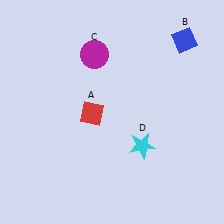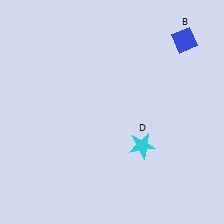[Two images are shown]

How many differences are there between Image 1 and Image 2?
There are 2 differences between the two images.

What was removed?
The red diamond (A), the magenta circle (C) were removed in Image 2.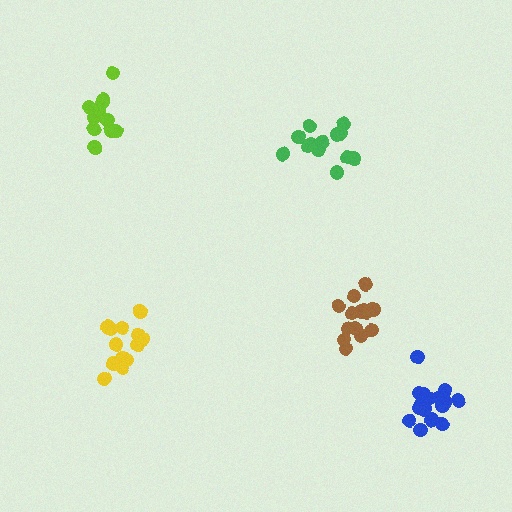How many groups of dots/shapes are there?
There are 5 groups.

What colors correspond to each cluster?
The clusters are colored: yellow, brown, lime, green, blue.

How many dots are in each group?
Group 1: 13 dots, Group 2: 14 dots, Group 3: 11 dots, Group 4: 13 dots, Group 5: 17 dots (68 total).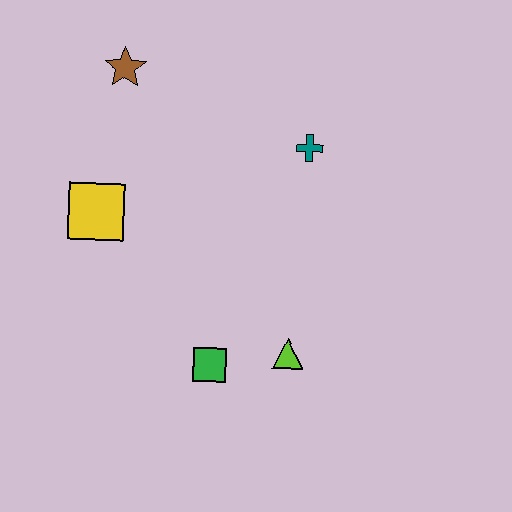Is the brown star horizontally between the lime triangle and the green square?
No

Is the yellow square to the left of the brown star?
Yes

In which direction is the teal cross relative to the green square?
The teal cross is above the green square.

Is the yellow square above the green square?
Yes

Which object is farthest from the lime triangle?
The brown star is farthest from the lime triangle.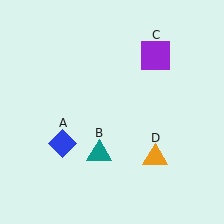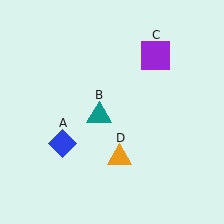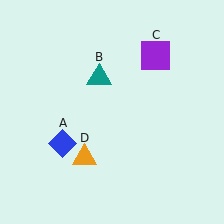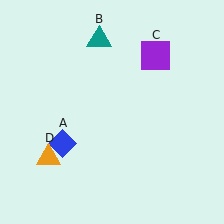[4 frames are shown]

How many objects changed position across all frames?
2 objects changed position: teal triangle (object B), orange triangle (object D).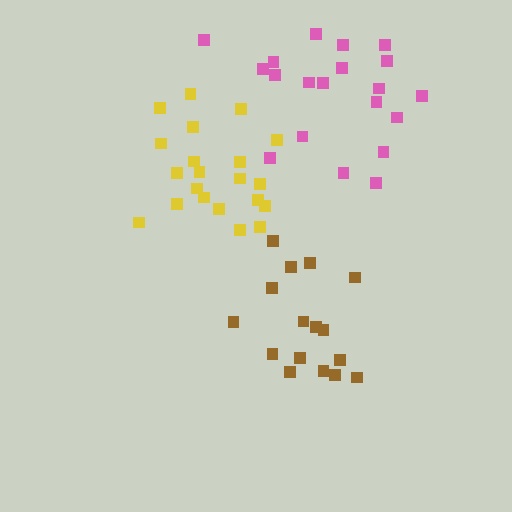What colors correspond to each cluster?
The clusters are colored: brown, yellow, pink.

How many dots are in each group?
Group 1: 16 dots, Group 2: 21 dots, Group 3: 20 dots (57 total).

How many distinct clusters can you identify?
There are 3 distinct clusters.